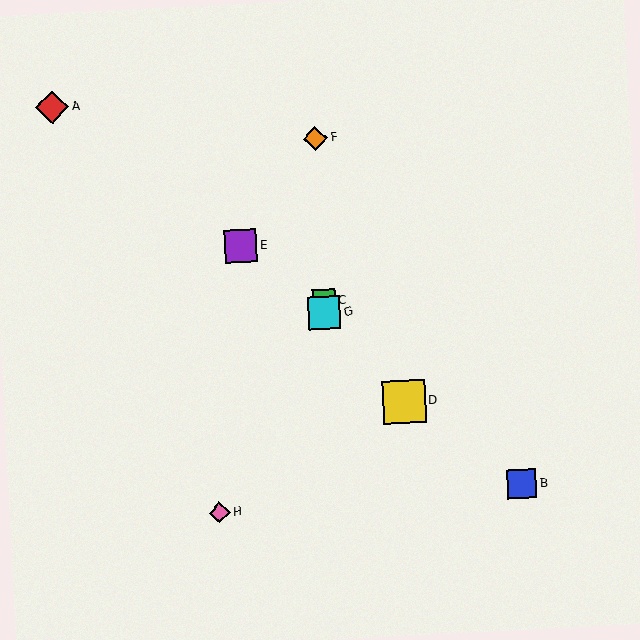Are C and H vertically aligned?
No, C is at x≈324 and H is at x≈220.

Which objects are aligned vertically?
Objects C, F, G are aligned vertically.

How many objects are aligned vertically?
3 objects (C, F, G) are aligned vertically.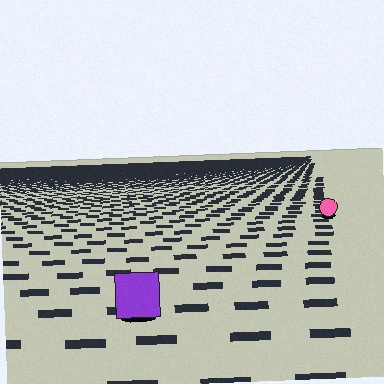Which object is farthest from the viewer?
The pink circle is farthest from the viewer. It appears smaller and the ground texture around it is denser.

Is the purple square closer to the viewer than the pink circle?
Yes. The purple square is closer — you can tell from the texture gradient: the ground texture is coarser near it.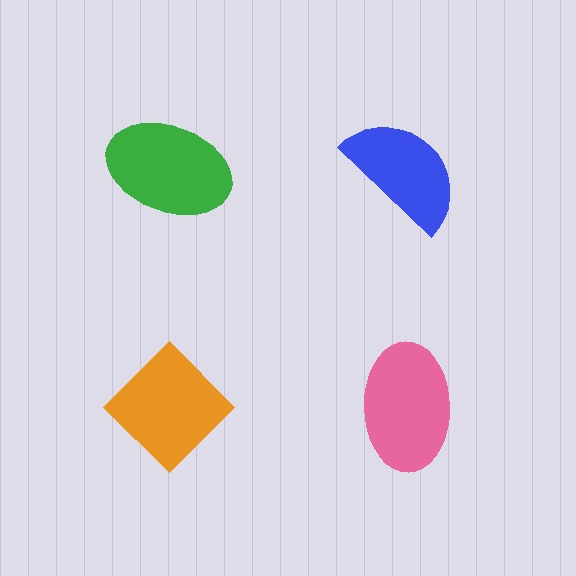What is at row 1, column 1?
A green ellipse.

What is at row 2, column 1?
An orange diamond.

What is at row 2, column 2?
A pink ellipse.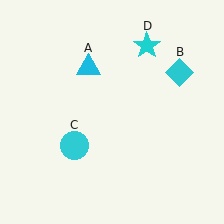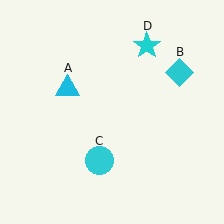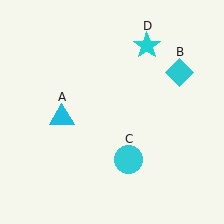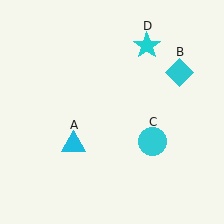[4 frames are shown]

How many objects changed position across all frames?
2 objects changed position: cyan triangle (object A), cyan circle (object C).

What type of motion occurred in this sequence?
The cyan triangle (object A), cyan circle (object C) rotated counterclockwise around the center of the scene.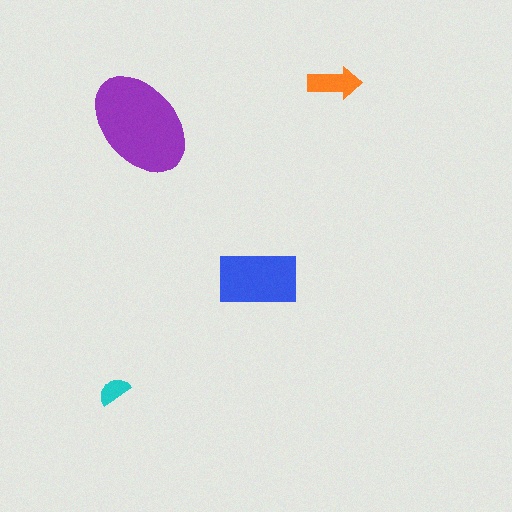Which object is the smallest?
The cyan semicircle.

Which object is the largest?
The purple ellipse.